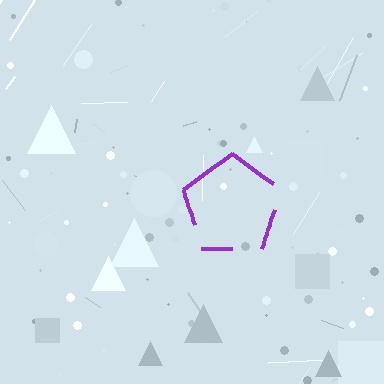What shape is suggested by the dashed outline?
The dashed outline suggests a pentagon.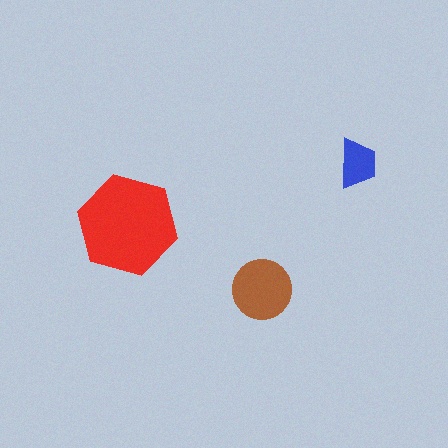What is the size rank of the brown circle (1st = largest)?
2nd.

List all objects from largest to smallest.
The red hexagon, the brown circle, the blue trapezoid.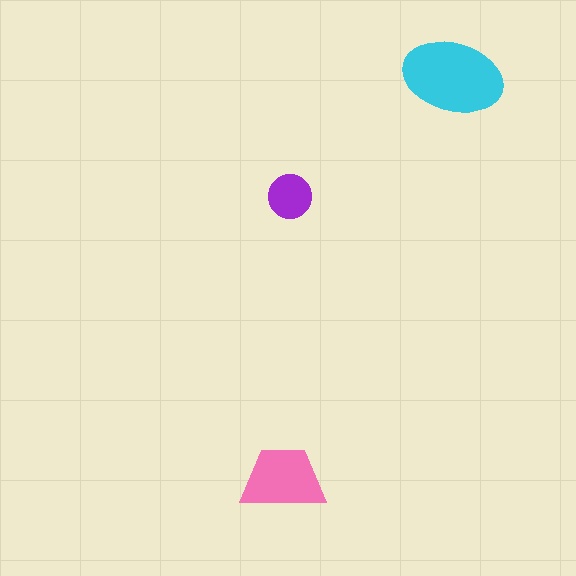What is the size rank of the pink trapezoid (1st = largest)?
2nd.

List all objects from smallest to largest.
The purple circle, the pink trapezoid, the cyan ellipse.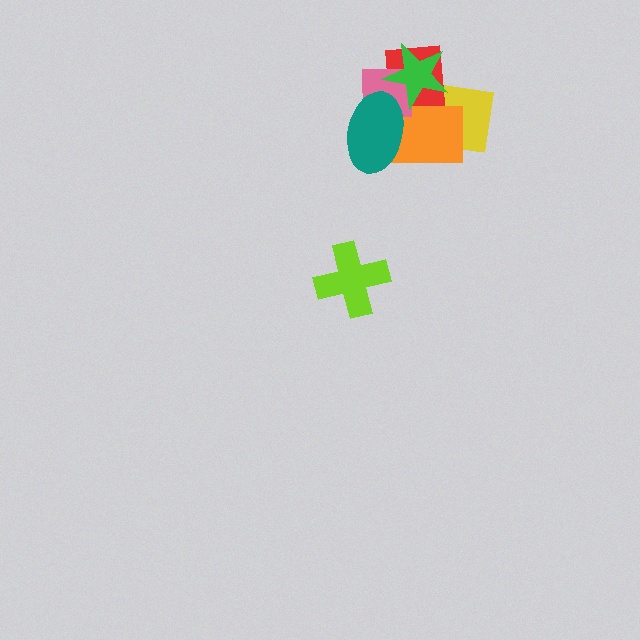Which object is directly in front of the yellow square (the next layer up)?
The red rectangle is directly in front of the yellow square.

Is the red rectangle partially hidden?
Yes, it is partially covered by another shape.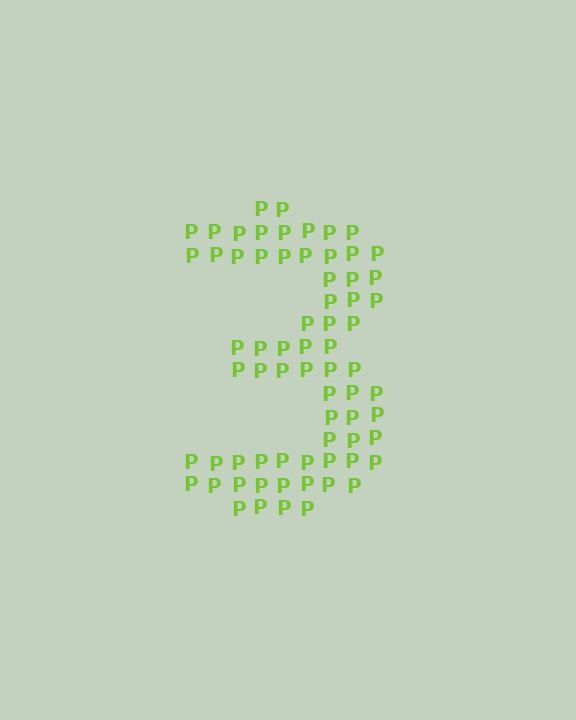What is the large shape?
The large shape is the digit 3.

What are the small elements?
The small elements are letter P's.